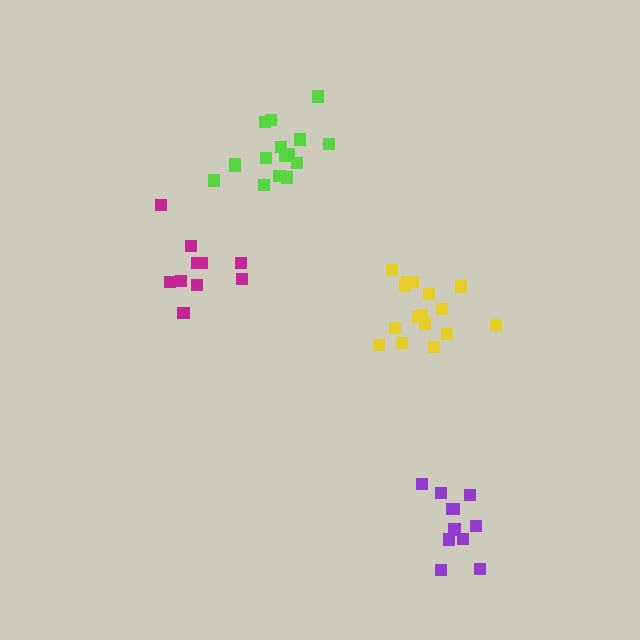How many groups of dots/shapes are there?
There are 4 groups.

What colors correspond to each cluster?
The clusters are colored: magenta, purple, yellow, lime.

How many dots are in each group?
Group 1: 10 dots, Group 2: 11 dots, Group 3: 16 dots, Group 4: 16 dots (53 total).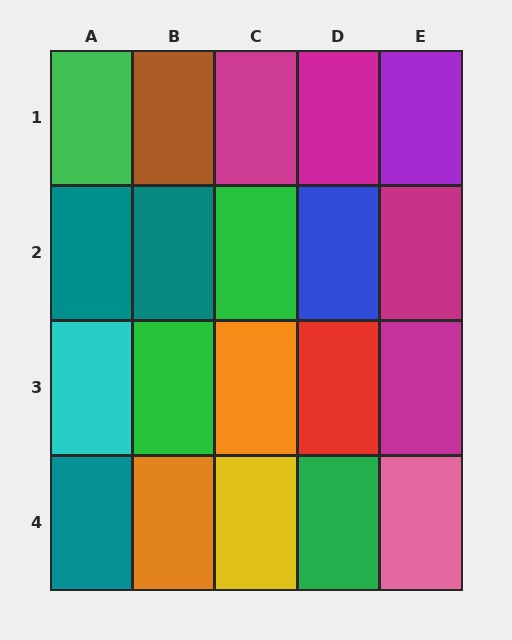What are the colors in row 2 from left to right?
Teal, teal, green, blue, magenta.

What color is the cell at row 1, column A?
Green.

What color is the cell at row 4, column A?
Teal.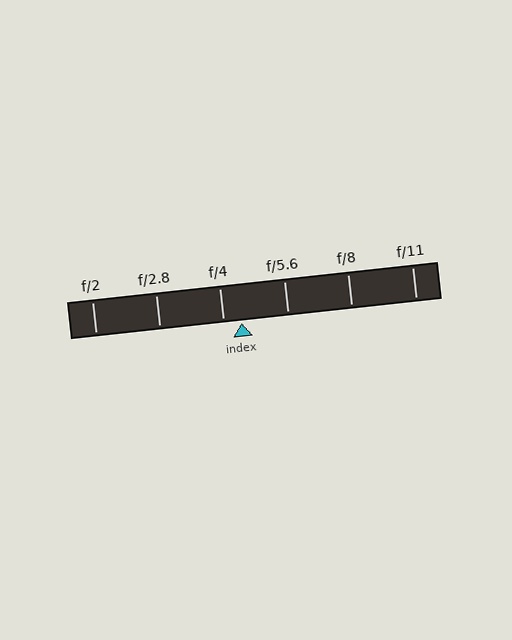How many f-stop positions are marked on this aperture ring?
There are 6 f-stop positions marked.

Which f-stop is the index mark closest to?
The index mark is closest to f/4.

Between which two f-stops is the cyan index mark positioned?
The index mark is between f/4 and f/5.6.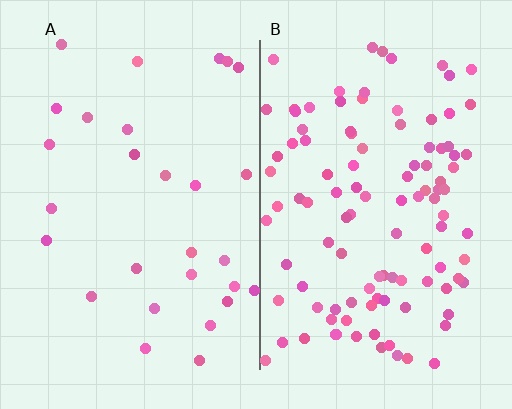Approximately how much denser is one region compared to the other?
Approximately 3.8× — region B over region A.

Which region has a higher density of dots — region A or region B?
B (the right).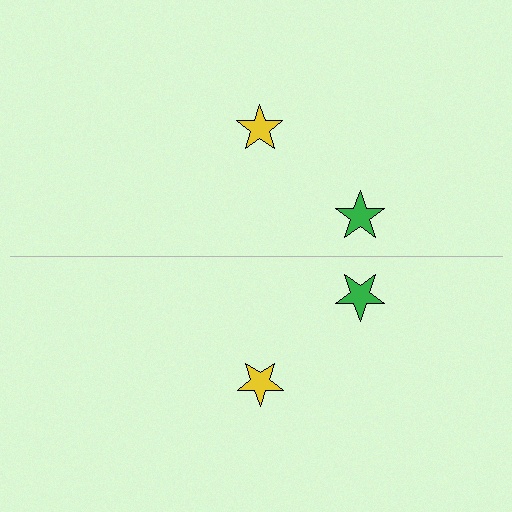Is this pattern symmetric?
Yes, this pattern has bilateral (reflection) symmetry.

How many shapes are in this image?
There are 4 shapes in this image.